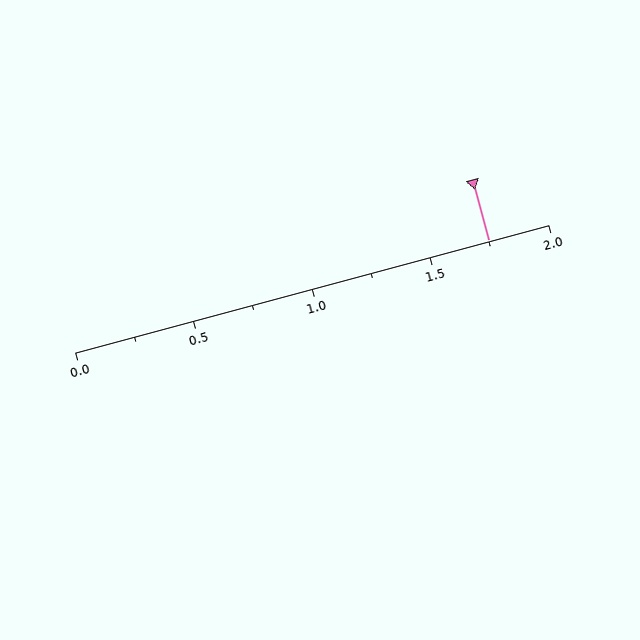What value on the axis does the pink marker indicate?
The marker indicates approximately 1.75.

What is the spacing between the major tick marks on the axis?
The major ticks are spaced 0.5 apart.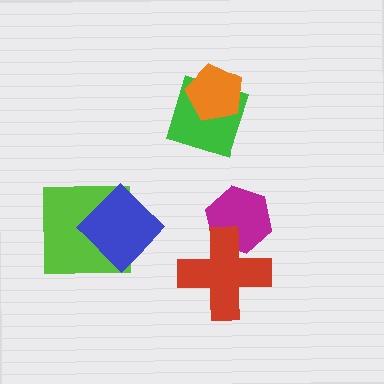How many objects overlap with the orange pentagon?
1 object overlaps with the orange pentagon.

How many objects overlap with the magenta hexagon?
1 object overlaps with the magenta hexagon.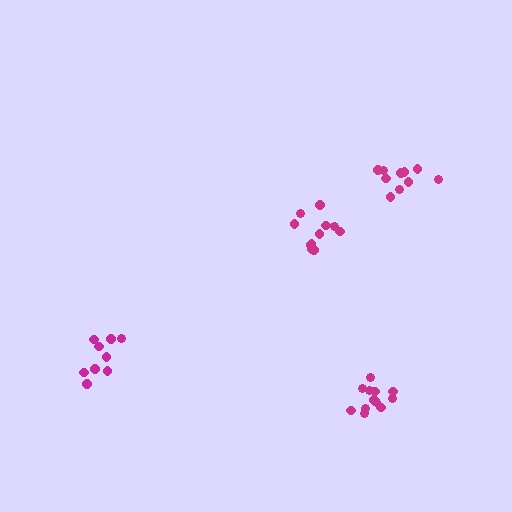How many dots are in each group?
Group 1: 10 dots, Group 2: 12 dots, Group 3: 11 dots, Group 4: 9 dots (42 total).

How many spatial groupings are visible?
There are 4 spatial groupings.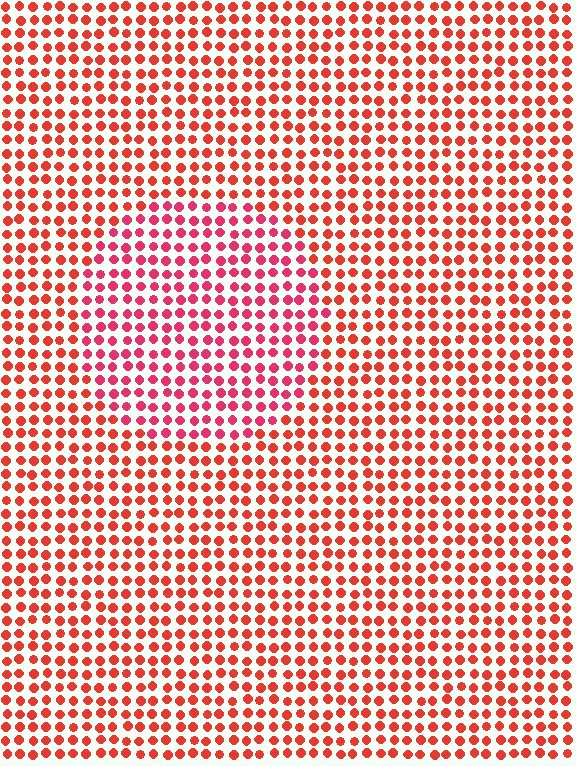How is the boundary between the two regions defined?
The boundary is defined purely by a slight shift in hue (about 24 degrees). Spacing, size, and orientation are identical on both sides.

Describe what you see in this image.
The image is filled with small red elements in a uniform arrangement. A circle-shaped region is visible where the elements are tinted to a slightly different hue, forming a subtle color boundary.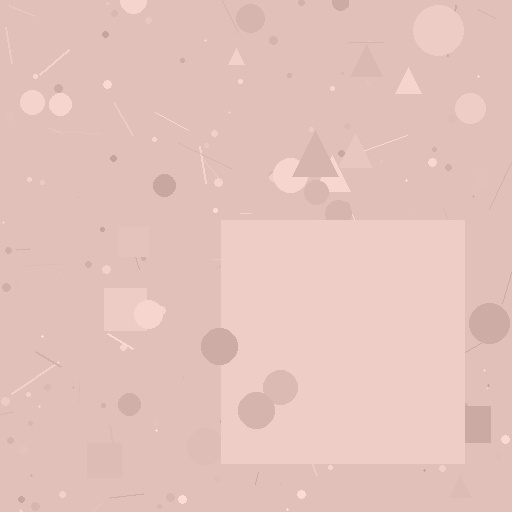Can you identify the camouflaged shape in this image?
The camouflaged shape is a square.